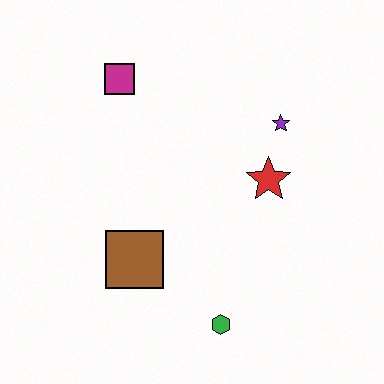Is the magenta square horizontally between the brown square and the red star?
No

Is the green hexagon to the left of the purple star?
Yes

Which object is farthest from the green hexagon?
The magenta square is farthest from the green hexagon.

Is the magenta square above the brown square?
Yes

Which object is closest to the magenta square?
The purple star is closest to the magenta square.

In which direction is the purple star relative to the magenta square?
The purple star is to the right of the magenta square.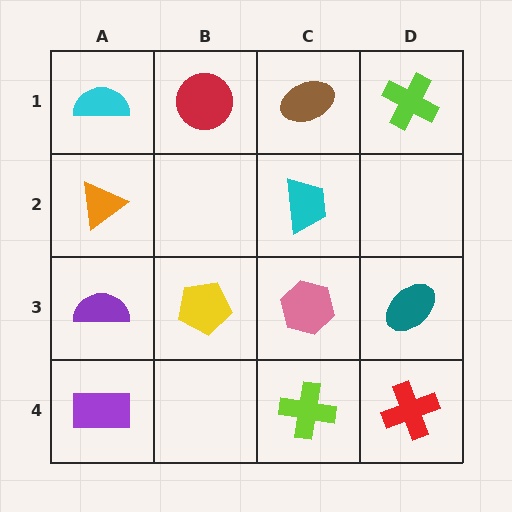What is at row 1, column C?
A brown ellipse.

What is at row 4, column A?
A purple rectangle.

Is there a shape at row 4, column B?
No, that cell is empty.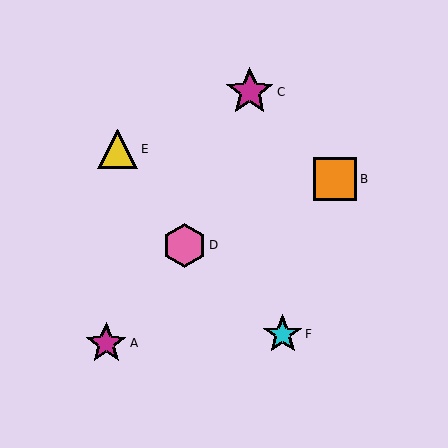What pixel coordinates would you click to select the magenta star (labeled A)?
Click at (106, 343) to select the magenta star A.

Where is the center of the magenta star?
The center of the magenta star is at (250, 92).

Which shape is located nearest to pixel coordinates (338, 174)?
The orange square (labeled B) at (335, 179) is nearest to that location.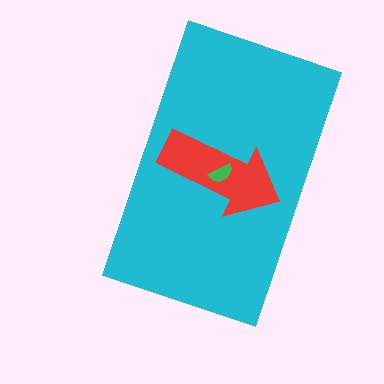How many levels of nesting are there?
3.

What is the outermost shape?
The cyan rectangle.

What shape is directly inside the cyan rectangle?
The red arrow.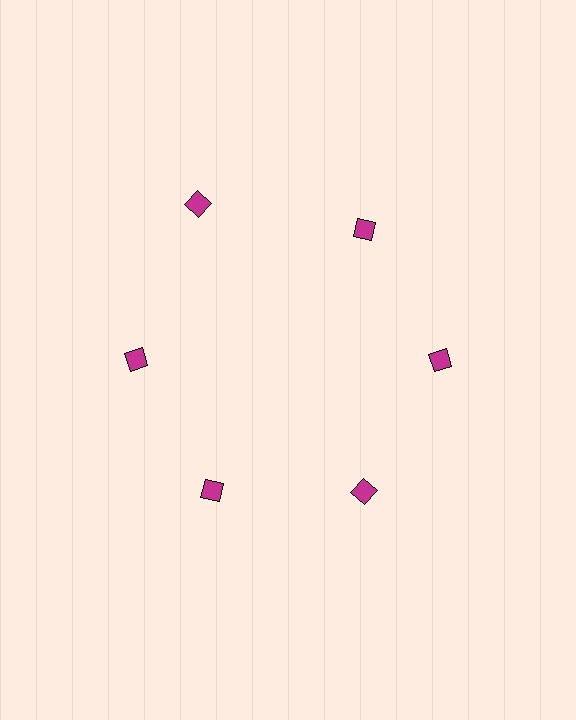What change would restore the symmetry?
The symmetry would be restored by moving it inward, back onto the ring so that all 6 squares sit at equal angles and equal distance from the center.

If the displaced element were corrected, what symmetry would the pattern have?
It would have 6-fold rotational symmetry — the pattern would map onto itself every 60 degrees.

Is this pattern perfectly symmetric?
No. The 6 magenta squares are arranged in a ring, but one element near the 11 o'clock position is pushed outward from the center, breaking the 6-fold rotational symmetry.